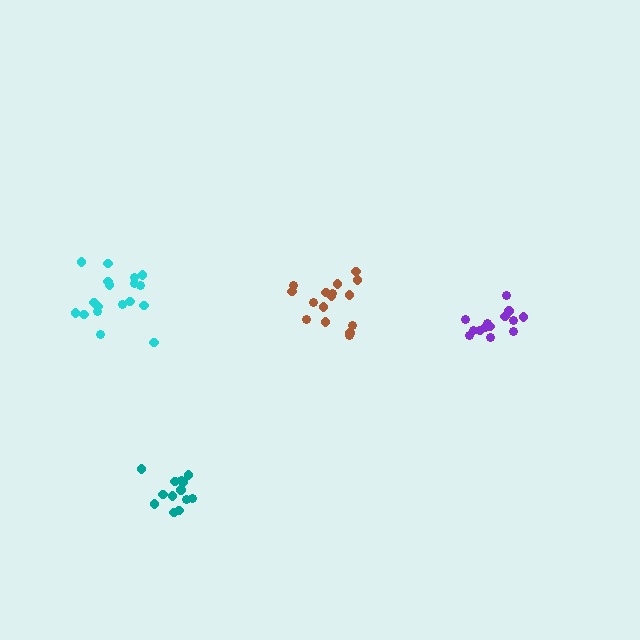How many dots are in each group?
Group 1: 14 dots, Group 2: 13 dots, Group 3: 16 dots, Group 4: 18 dots (61 total).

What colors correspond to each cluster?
The clusters are colored: purple, teal, brown, cyan.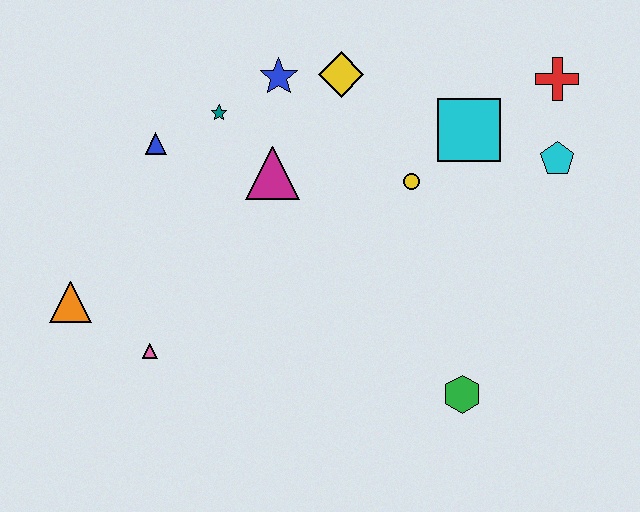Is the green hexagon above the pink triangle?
No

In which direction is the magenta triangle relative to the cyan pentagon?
The magenta triangle is to the left of the cyan pentagon.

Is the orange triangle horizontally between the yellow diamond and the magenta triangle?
No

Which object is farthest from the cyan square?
The orange triangle is farthest from the cyan square.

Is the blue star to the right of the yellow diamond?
No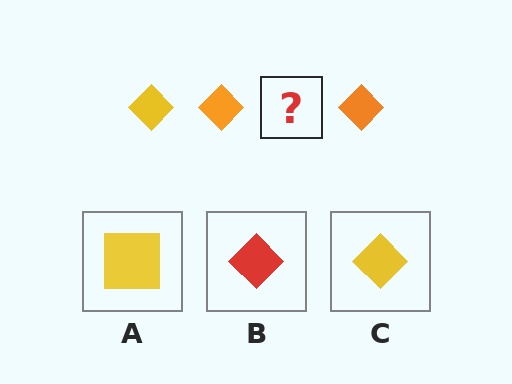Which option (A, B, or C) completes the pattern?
C.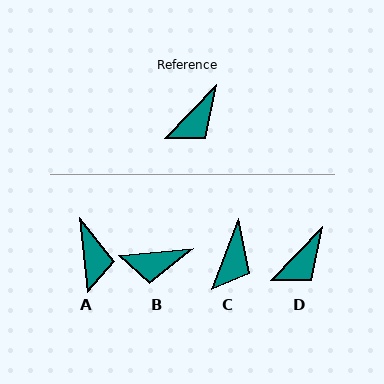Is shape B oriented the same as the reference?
No, it is off by about 41 degrees.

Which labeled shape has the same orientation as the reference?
D.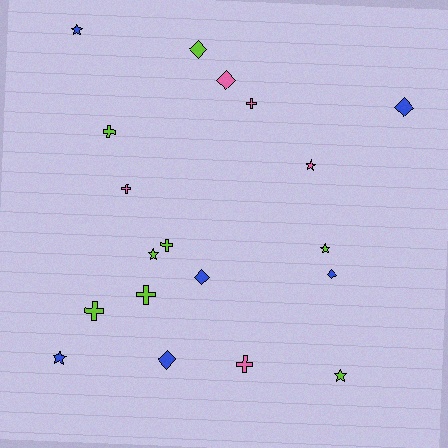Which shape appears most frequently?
Cross, with 7 objects.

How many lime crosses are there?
There are 4 lime crosses.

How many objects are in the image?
There are 19 objects.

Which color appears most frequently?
Lime, with 8 objects.